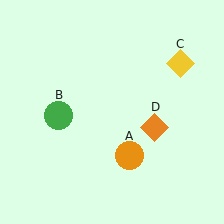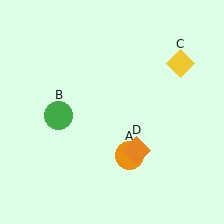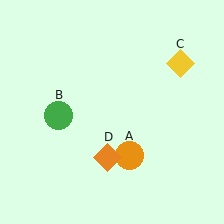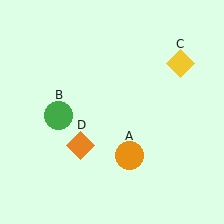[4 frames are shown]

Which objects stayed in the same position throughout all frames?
Orange circle (object A) and green circle (object B) and yellow diamond (object C) remained stationary.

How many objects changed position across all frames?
1 object changed position: orange diamond (object D).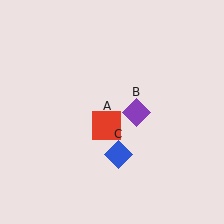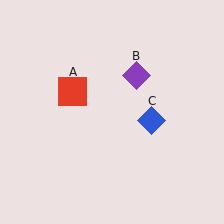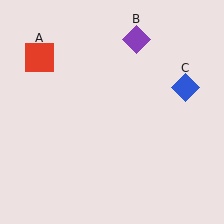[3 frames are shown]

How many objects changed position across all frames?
3 objects changed position: red square (object A), purple diamond (object B), blue diamond (object C).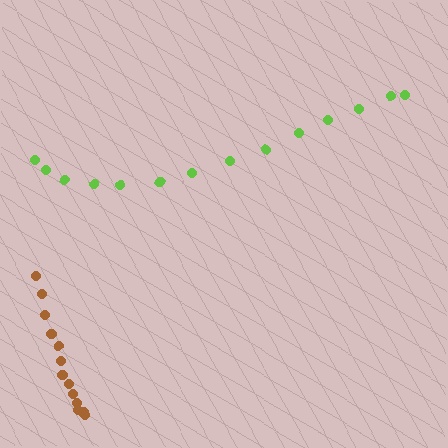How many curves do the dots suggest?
There are 2 distinct paths.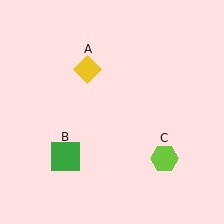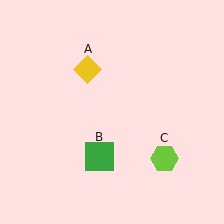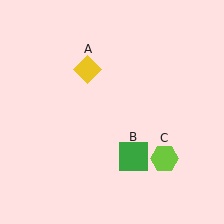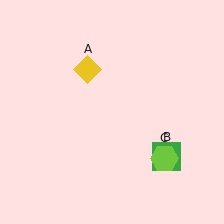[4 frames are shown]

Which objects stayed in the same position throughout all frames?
Yellow diamond (object A) and lime hexagon (object C) remained stationary.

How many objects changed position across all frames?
1 object changed position: green square (object B).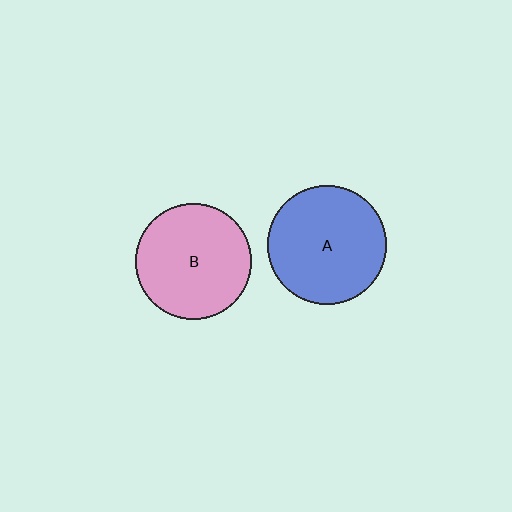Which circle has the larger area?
Circle A (blue).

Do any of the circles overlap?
No, none of the circles overlap.